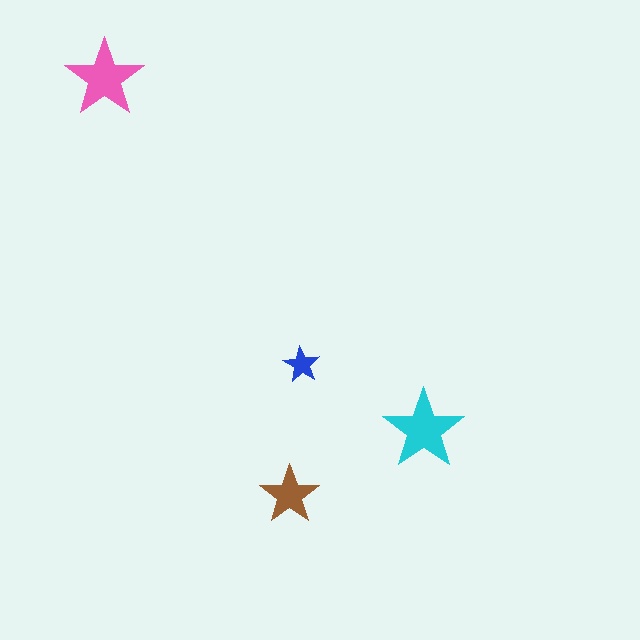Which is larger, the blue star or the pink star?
The pink one.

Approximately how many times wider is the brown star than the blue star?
About 1.5 times wider.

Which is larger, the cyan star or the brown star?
The cyan one.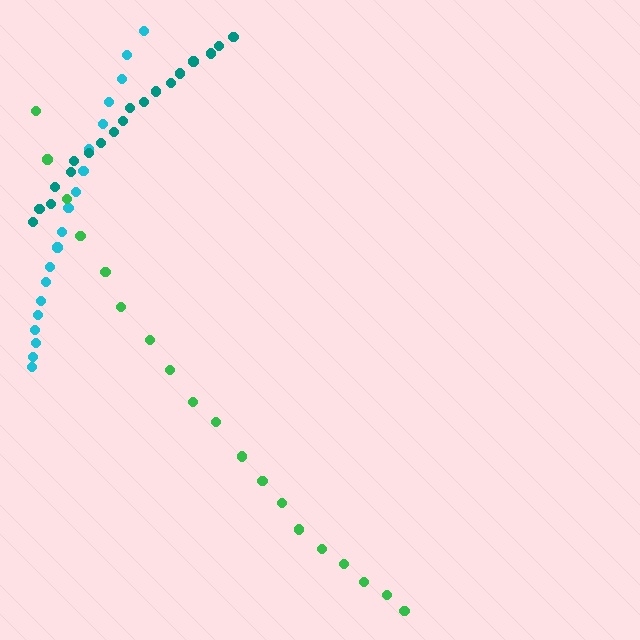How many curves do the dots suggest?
There are 3 distinct paths.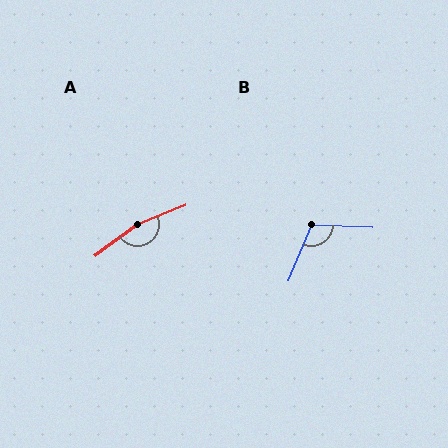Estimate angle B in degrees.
Approximately 110 degrees.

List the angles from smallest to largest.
B (110°), A (165°).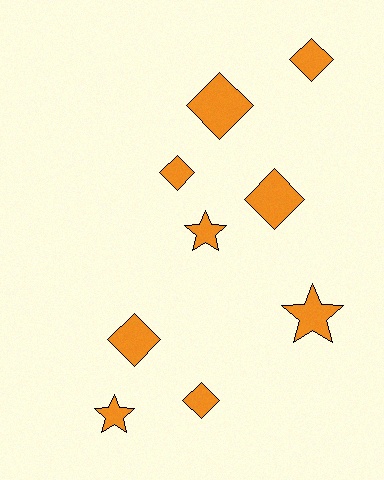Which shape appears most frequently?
Diamond, with 6 objects.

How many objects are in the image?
There are 9 objects.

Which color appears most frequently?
Orange, with 9 objects.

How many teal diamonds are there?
There are no teal diamonds.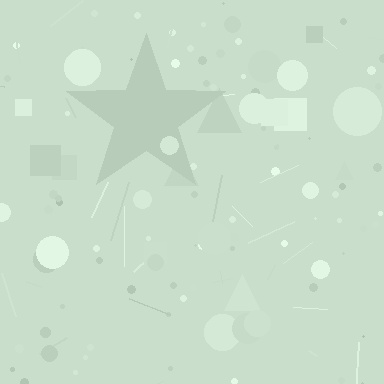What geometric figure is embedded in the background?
A star is embedded in the background.